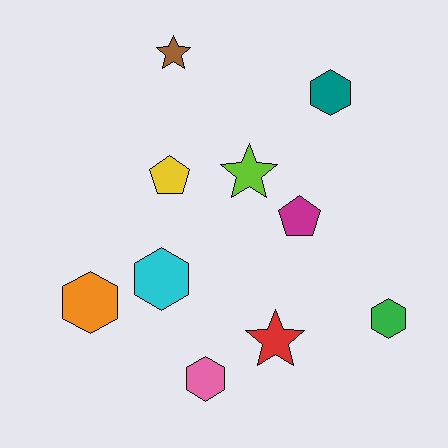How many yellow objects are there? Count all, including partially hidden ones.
There is 1 yellow object.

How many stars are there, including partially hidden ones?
There are 3 stars.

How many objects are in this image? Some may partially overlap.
There are 10 objects.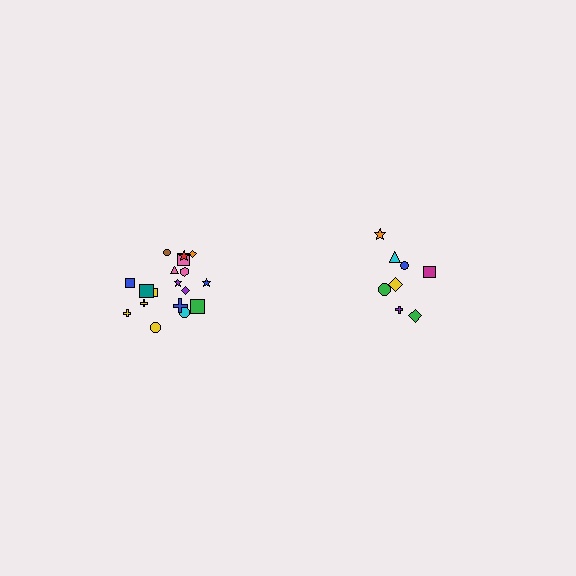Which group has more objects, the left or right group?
The left group.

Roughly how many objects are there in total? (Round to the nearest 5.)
Roughly 25 objects in total.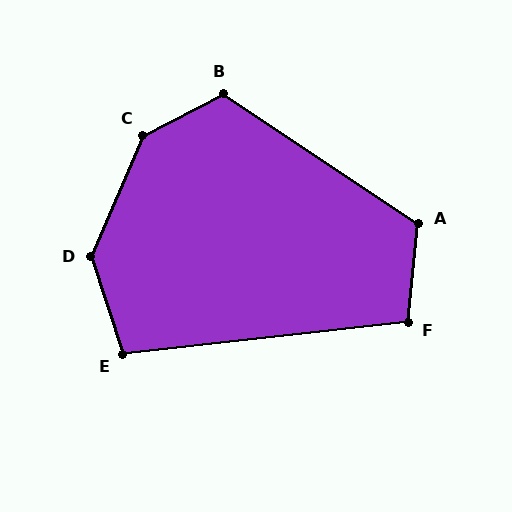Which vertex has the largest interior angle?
C, at approximately 140 degrees.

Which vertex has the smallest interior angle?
E, at approximately 102 degrees.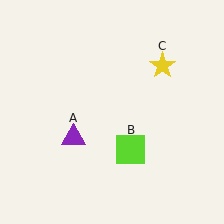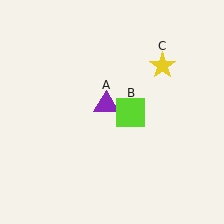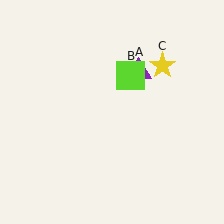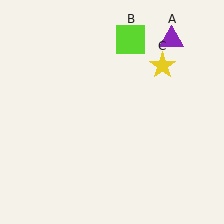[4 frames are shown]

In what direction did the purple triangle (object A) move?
The purple triangle (object A) moved up and to the right.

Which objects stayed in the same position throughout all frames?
Yellow star (object C) remained stationary.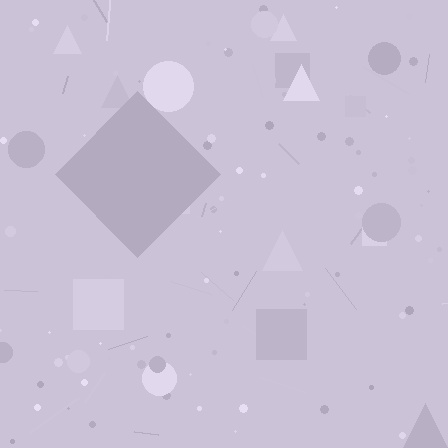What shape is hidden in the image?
A diamond is hidden in the image.